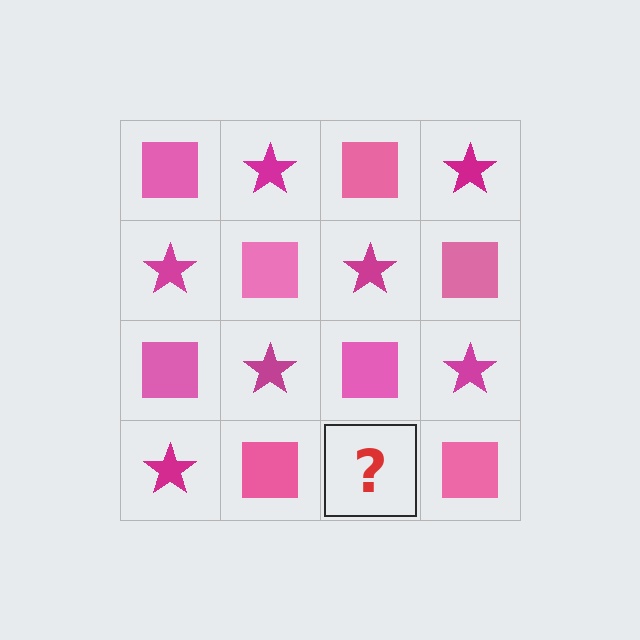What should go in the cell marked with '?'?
The missing cell should contain a magenta star.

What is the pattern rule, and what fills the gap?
The rule is that it alternates pink square and magenta star in a checkerboard pattern. The gap should be filled with a magenta star.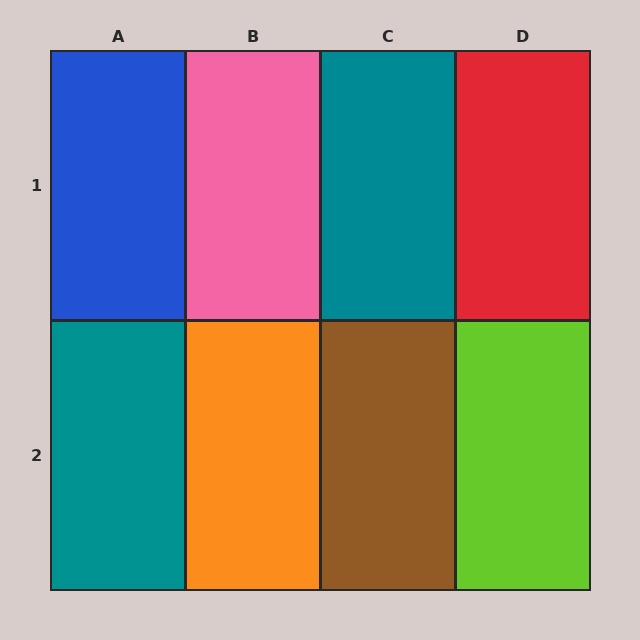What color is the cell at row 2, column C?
Brown.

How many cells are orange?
1 cell is orange.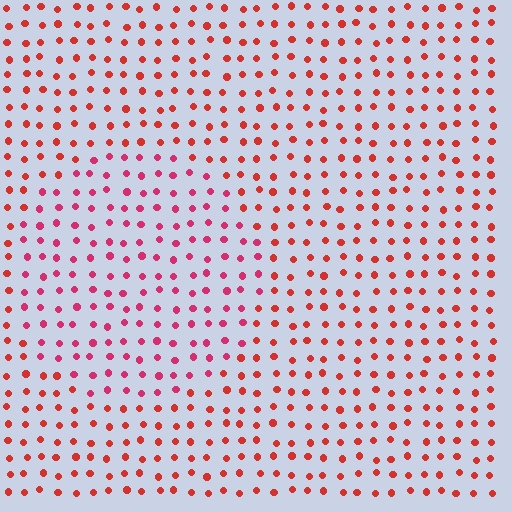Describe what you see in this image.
The image is filled with small red elements in a uniform arrangement. A circle-shaped region is visible where the elements are tinted to a slightly different hue, forming a subtle color boundary.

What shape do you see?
I see a circle.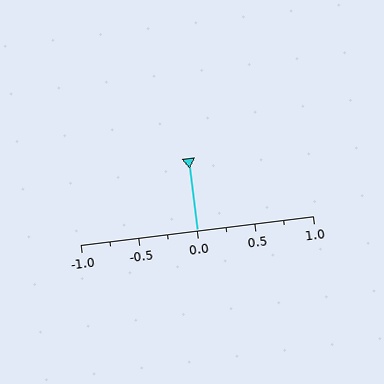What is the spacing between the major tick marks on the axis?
The major ticks are spaced 0.5 apart.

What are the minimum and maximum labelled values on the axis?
The axis runs from -1.0 to 1.0.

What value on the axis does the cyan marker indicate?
The marker indicates approximately 0.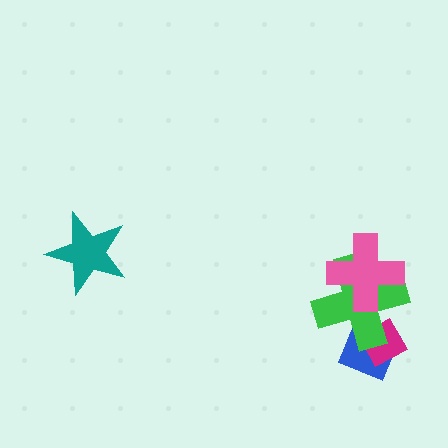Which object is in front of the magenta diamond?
The green cross is in front of the magenta diamond.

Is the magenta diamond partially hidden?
Yes, it is partially covered by another shape.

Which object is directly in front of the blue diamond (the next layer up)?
The magenta diamond is directly in front of the blue diamond.